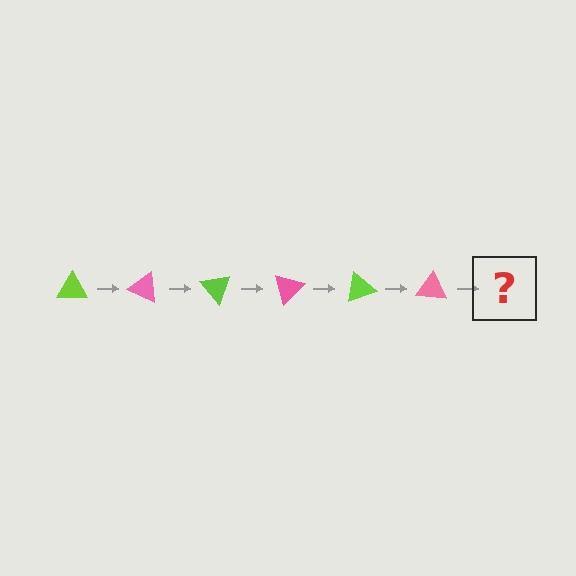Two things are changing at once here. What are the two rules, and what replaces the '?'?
The two rules are that it rotates 25 degrees each step and the color cycles through lime and pink. The '?' should be a lime triangle, rotated 150 degrees from the start.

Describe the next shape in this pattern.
It should be a lime triangle, rotated 150 degrees from the start.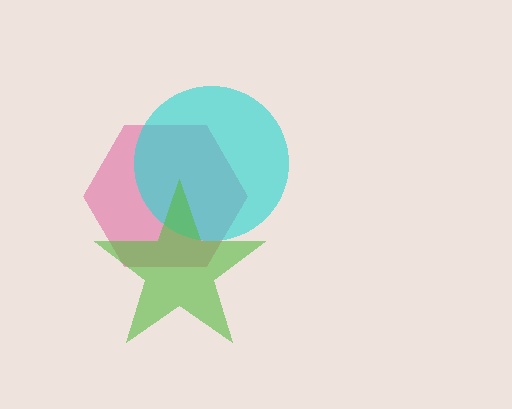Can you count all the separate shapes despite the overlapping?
Yes, there are 3 separate shapes.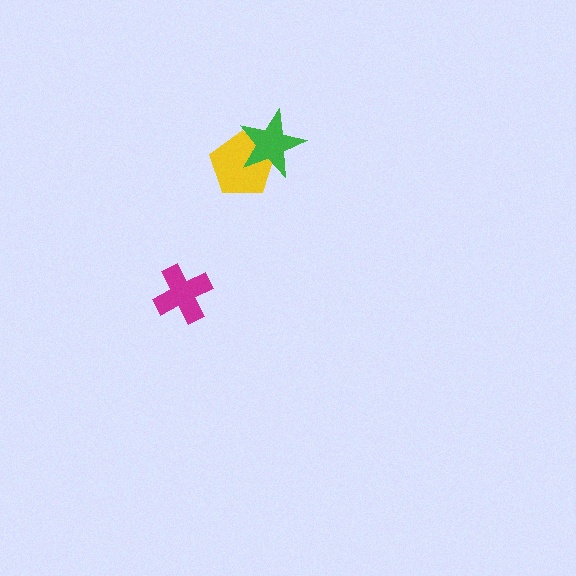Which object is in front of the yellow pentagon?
The green star is in front of the yellow pentagon.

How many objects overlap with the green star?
1 object overlaps with the green star.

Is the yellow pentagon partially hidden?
Yes, it is partially covered by another shape.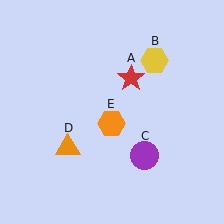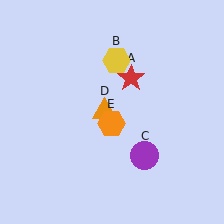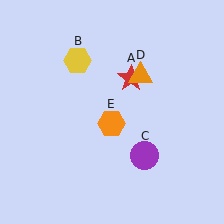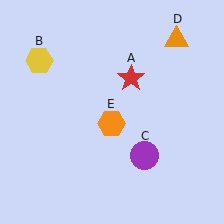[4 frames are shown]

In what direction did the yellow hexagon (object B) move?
The yellow hexagon (object B) moved left.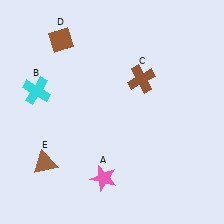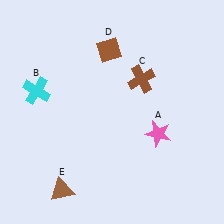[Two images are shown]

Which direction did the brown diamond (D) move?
The brown diamond (D) moved right.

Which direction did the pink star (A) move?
The pink star (A) moved right.